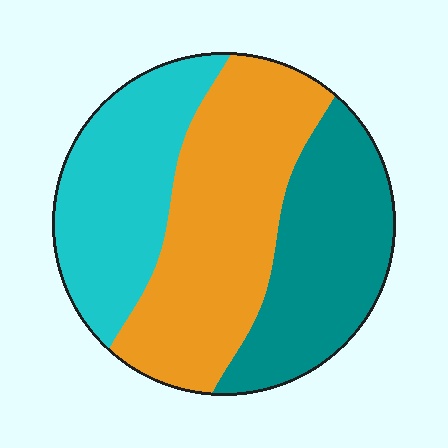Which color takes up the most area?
Orange, at roughly 40%.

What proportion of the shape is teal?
Teal covers roughly 30% of the shape.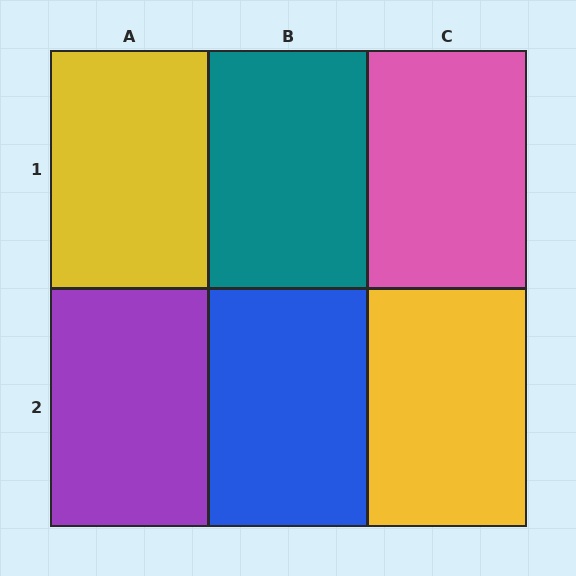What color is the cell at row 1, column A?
Yellow.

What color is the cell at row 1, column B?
Teal.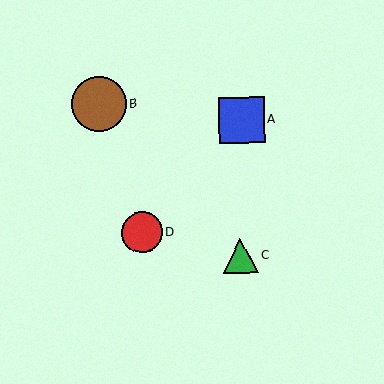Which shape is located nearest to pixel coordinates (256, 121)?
The blue square (labeled A) at (242, 120) is nearest to that location.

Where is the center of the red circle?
The center of the red circle is at (142, 232).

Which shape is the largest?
The brown circle (labeled B) is the largest.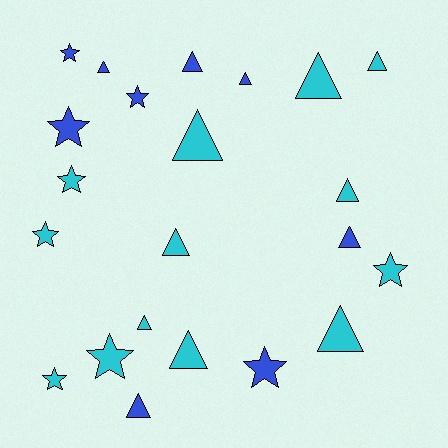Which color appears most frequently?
Cyan, with 13 objects.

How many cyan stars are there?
There are 5 cyan stars.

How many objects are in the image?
There are 22 objects.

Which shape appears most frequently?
Triangle, with 13 objects.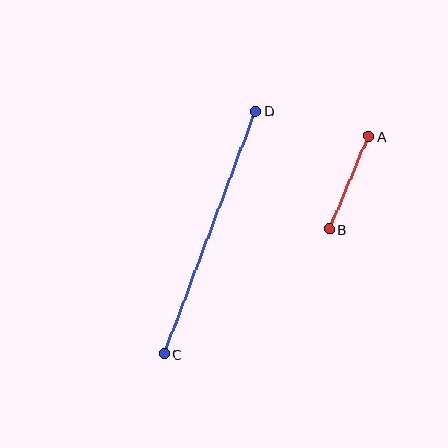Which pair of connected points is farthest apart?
Points C and D are farthest apart.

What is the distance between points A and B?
The distance is approximately 101 pixels.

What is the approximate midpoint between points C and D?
The midpoint is at approximately (210, 233) pixels.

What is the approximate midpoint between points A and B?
The midpoint is at approximately (349, 183) pixels.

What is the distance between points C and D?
The distance is approximately 259 pixels.